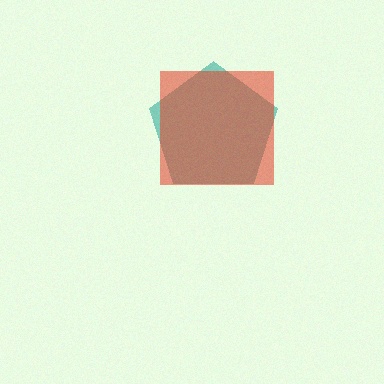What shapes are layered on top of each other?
The layered shapes are: a teal pentagon, a red square.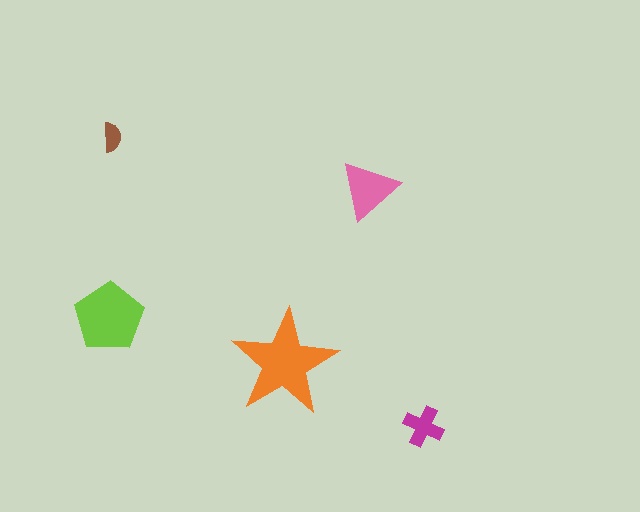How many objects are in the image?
There are 5 objects in the image.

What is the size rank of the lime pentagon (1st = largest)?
2nd.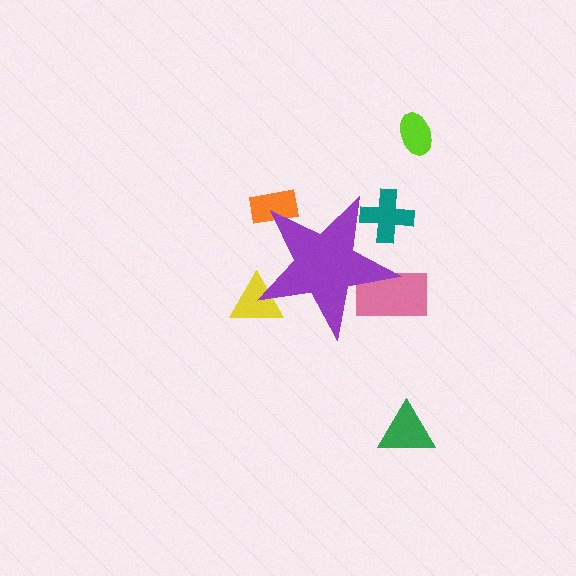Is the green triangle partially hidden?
No, the green triangle is fully visible.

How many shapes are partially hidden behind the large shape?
4 shapes are partially hidden.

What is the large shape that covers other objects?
A purple star.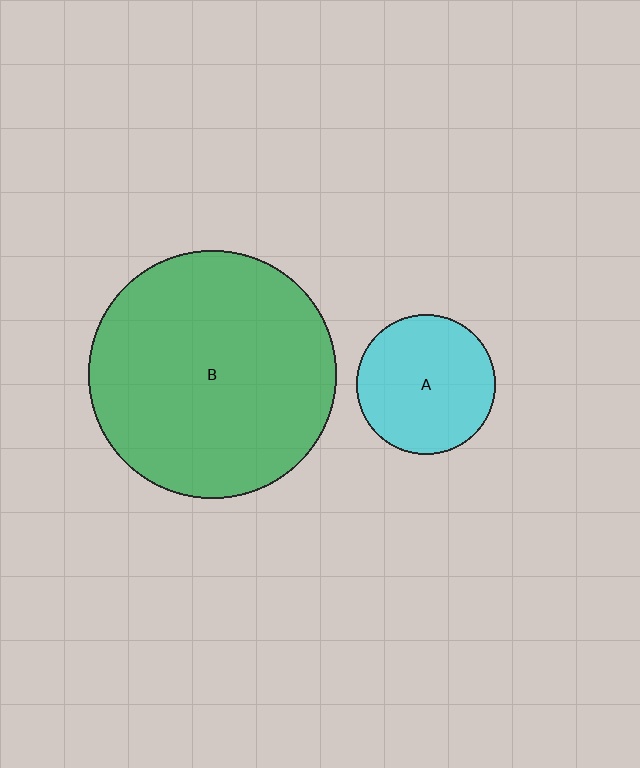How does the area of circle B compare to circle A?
Approximately 3.2 times.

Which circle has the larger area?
Circle B (green).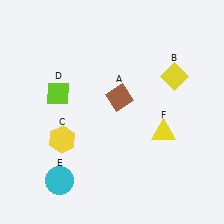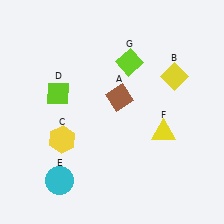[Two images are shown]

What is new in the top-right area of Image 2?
A lime diamond (G) was added in the top-right area of Image 2.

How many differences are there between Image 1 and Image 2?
There is 1 difference between the two images.